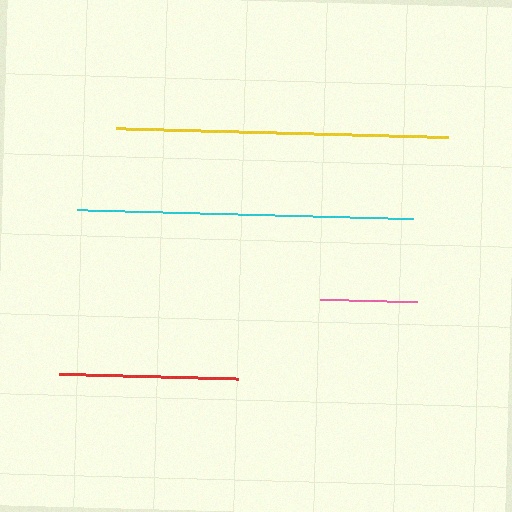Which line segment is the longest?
The cyan line is the longest at approximately 336 pixels.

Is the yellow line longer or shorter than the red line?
The yellow line is longer than the red line.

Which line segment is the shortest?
The pink line is the shortest at approximately 97 pixels.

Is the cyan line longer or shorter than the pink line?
The cyan line is longer than the pink line.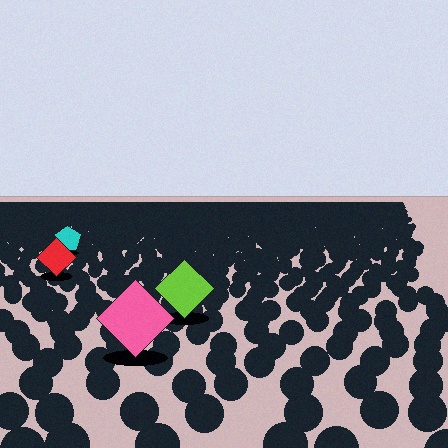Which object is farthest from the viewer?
The cyan pentagon is farthest from the viewer. It appears smaller and the ground texture around it is denser.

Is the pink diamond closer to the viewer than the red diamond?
Yes. The pink diamond is closer — you can tell from the texture gradient: the ground texture is coarser near it.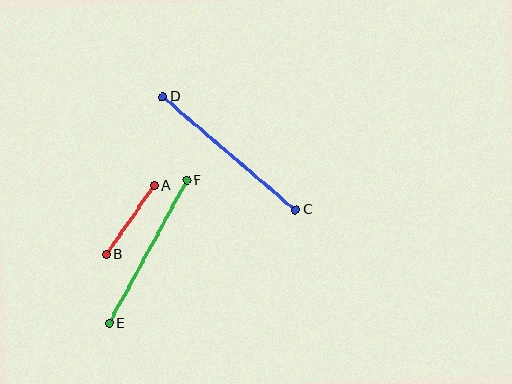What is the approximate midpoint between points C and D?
The midpoint is at approximately (229, 153) pixels.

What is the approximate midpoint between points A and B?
The midpoint is at approximately (130, 220) pixels.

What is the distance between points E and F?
The distance is approximately 163 pixels.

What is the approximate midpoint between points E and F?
The midpoint is at approximately (148, 252) pixels.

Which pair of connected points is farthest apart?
Points C and D are farthest apart.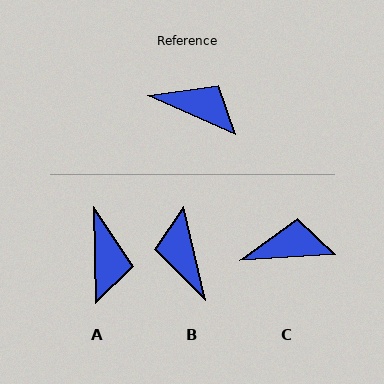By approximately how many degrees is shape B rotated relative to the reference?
Approximately 127 degrees counter-clockwise.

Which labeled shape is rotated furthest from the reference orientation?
B, about 127 degrees away.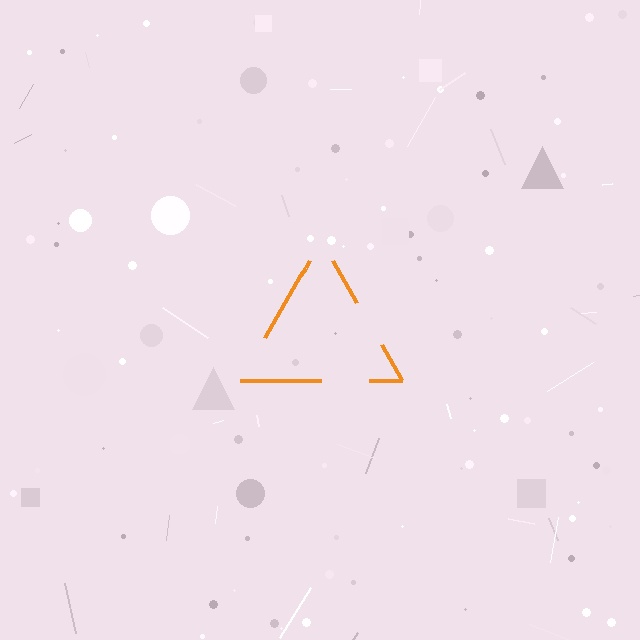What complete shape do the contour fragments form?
The contour fragments form a triangle.